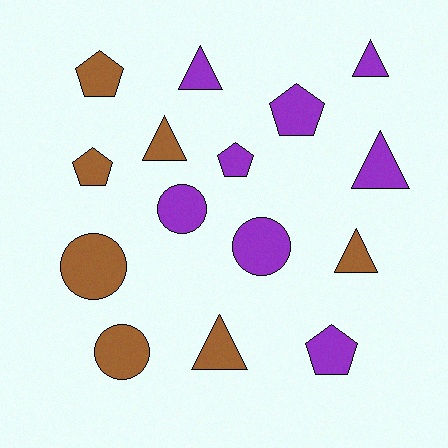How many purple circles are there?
There are 2 purple circles.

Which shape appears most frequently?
Triangle, with 6 objects.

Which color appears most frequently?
Purple, with 8 objects.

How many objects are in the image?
There are 15 objects.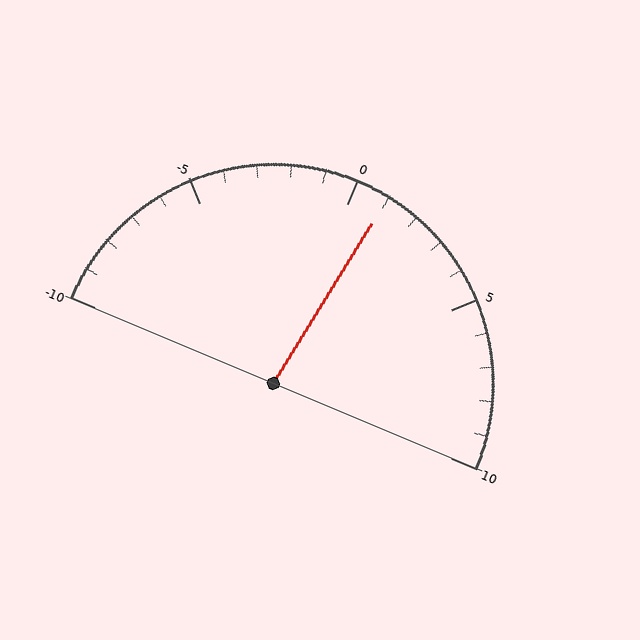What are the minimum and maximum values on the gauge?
The gauge ranges from -10 to 10.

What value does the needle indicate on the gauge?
The needle indicates approximately 1.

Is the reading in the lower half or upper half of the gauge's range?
The reading is in the upper half of the range (-10 to 10).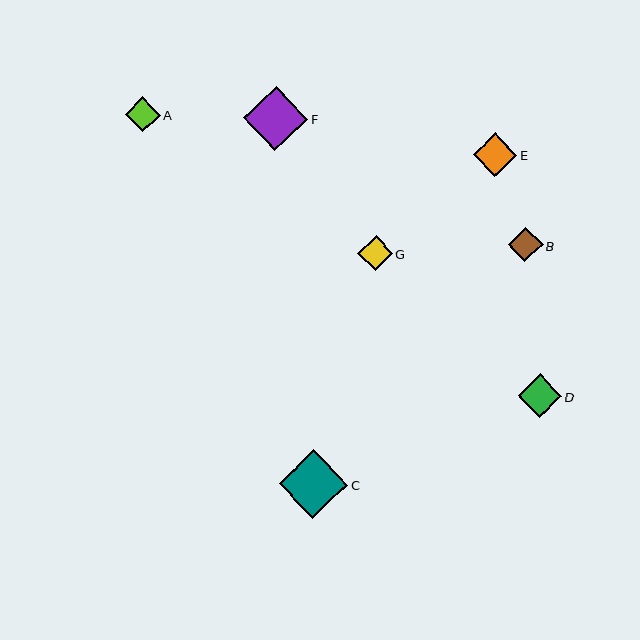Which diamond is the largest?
Diamond C is the largest with a size of approximately 69 pixels.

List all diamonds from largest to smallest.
From largest to smallest: C, F, E, D, A, B, G.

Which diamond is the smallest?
Diamond G is the smallest with a size of approximately 34 pixels.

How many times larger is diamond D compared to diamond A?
Diamond D is approximately 1.2 times the size of diamond A.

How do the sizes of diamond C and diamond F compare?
Diamond C and diamond F are approximately the same size.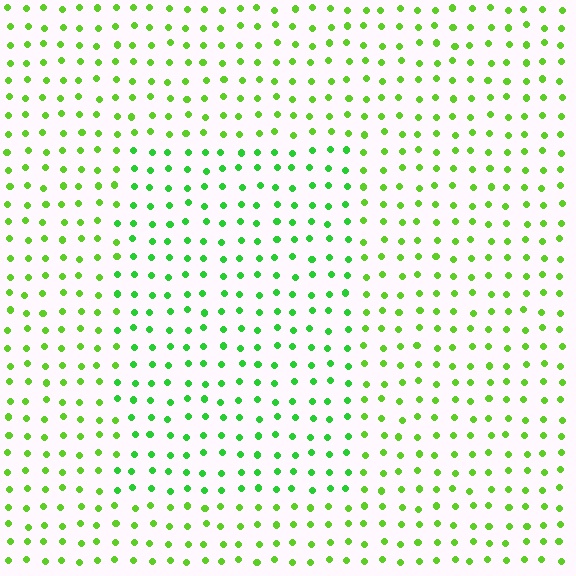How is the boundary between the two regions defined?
The boundary is defined purely by a slight shift in hue (about 24 degrees). Spacing, size, and orientation are identical on both sides.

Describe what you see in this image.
The image is filled with small lime elements in a uniform arrangement. A rectangle-shaped region is visible where the elements are tinted to a slightly different hue, forming a subtle color boundary.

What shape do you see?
I see a rectangle.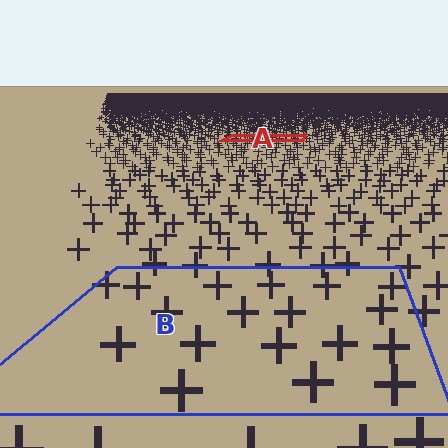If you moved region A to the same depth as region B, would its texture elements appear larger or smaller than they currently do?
They would appear larger. At a closer depth, the same texture elements are projected at a bigger on-screen size.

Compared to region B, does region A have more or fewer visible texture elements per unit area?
Region A has more texture elements per unit area — they are packed more densely because it is farther away.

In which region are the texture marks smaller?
The texture marks are smaller in region A, because it is farther away.